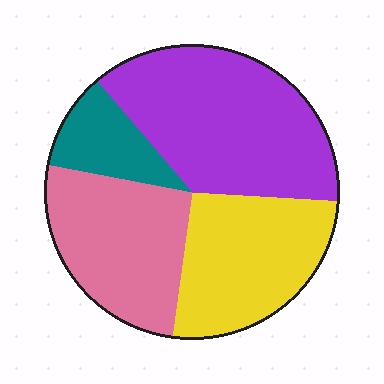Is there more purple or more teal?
Purple.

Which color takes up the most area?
Purple, at roughly 35%.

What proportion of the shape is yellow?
Yellow covers roughly 25% of the shape.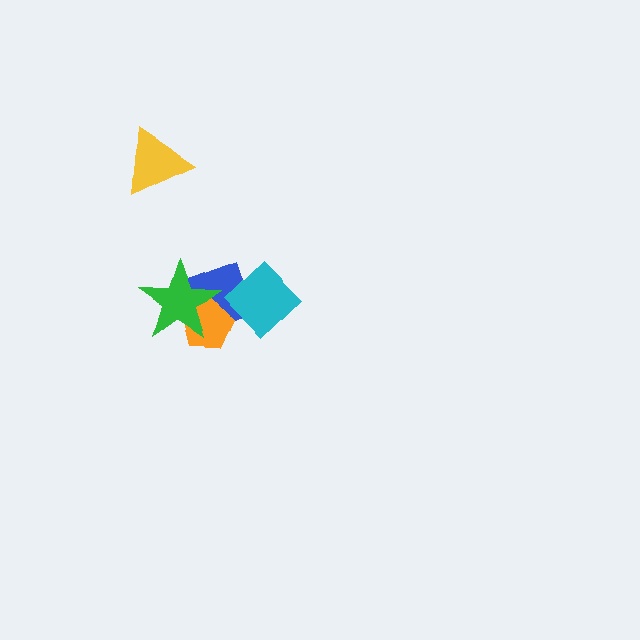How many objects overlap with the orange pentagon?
2 objects overlap with the orange pentagon.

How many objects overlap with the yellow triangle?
0 objects overlap with the yellow triangle.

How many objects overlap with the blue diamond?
3 objects overlap with the blue diamond.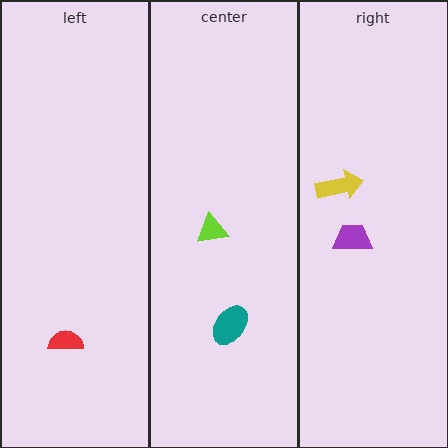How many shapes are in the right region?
2.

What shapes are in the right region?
The purple trapezoid, the yellow arrow.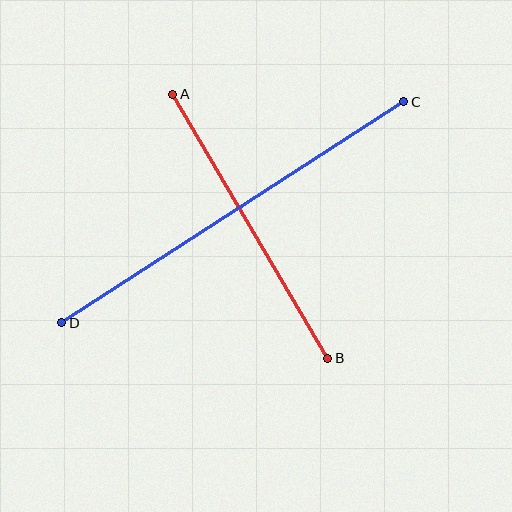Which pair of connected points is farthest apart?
Points C and D are farthest apart.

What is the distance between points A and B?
The distance is approximately 306 pixels.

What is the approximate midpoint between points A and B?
The midpoint is at approximately (250, 226) pixels.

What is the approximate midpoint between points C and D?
The midpoint is at approximately (233, 212) pixels.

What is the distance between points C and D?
The distance is approximately 407 pixels.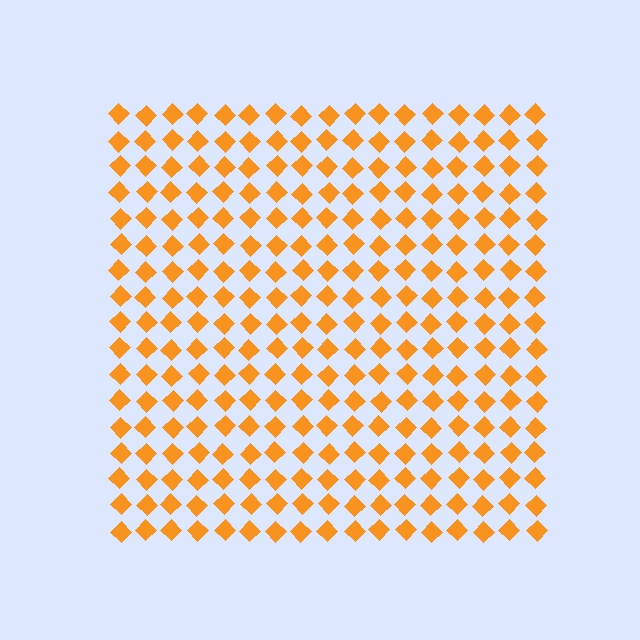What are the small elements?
The small elements are diamonds.